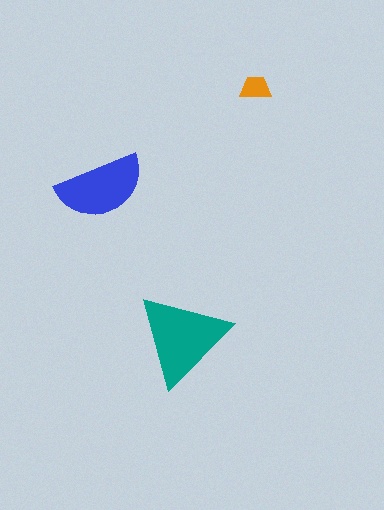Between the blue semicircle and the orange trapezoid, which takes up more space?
The blue semicircle.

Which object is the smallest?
The orange trapezoid.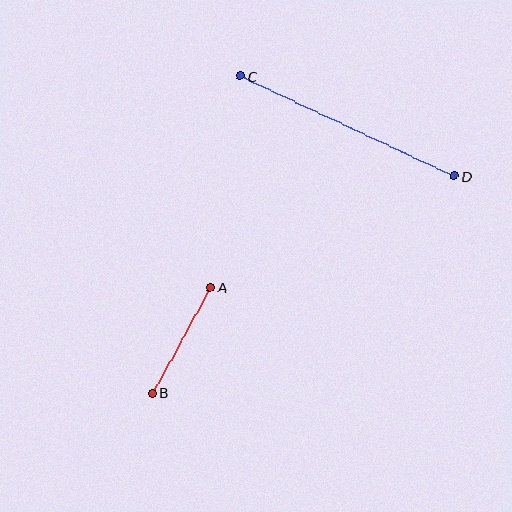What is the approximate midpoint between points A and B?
The midpoint is at approximately (182, 340) pixels.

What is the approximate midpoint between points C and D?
The midpoint is at approximately (347, 126) pixels.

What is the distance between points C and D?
The distance is approximately 237 pixels.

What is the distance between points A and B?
The distance is approximately 121 pixels.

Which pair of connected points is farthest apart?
Points C and D are farthest apart.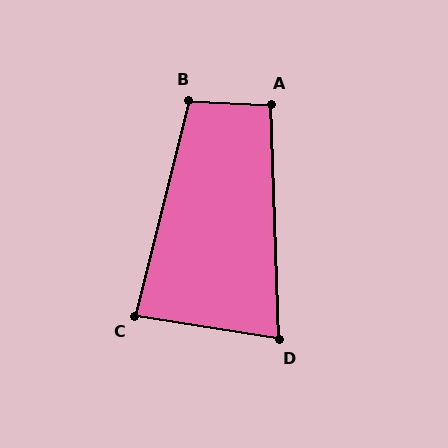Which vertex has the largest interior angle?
B, at approximately 101 degrees.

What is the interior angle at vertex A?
Approximately 95 degrees (approximately right).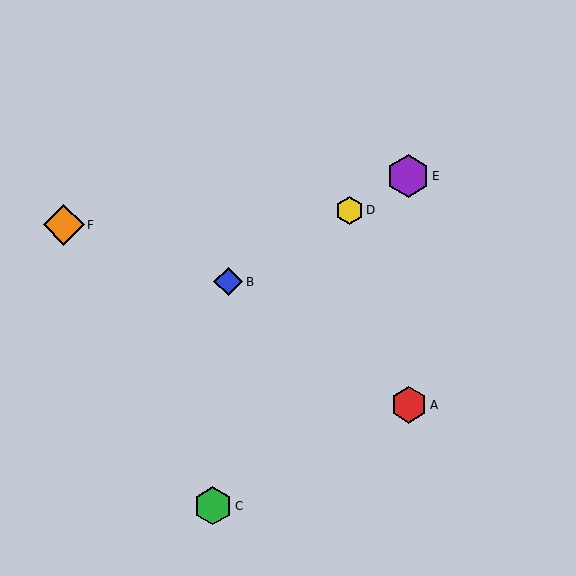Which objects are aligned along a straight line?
Objects B, D, E are aligned along a straight line.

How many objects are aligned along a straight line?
3 objects (B, D, E) are aligned along a straight line.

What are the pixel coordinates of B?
Object B is at (228, 282).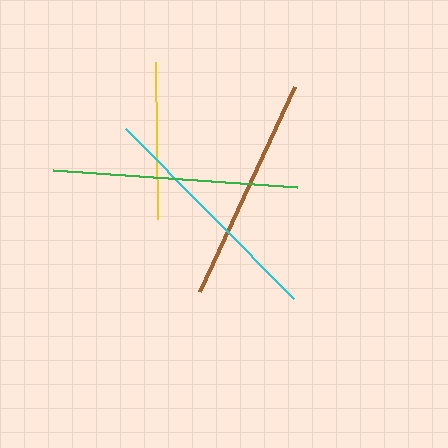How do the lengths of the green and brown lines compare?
The green and brown lines are approximately the same length.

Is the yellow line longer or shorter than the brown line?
The brown line is longer than the yellow line.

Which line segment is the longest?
The green line is the longest at approximately 245 pixels.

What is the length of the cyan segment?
The cyan segment is approximately 239 pixels long.